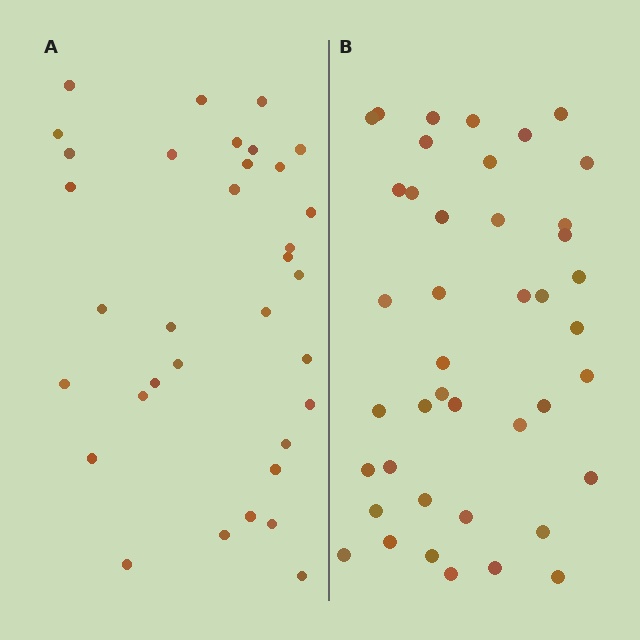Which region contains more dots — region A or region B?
Region B (the right region) has more dots.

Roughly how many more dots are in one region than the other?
Region B has roughly 8 or so more dots than region A.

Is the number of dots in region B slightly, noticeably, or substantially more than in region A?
Region B has only slightly more — the two regions are fairly close. The ratio is roughly 1.2 to 1.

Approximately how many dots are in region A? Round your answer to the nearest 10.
About 30 dots. (The exact count is 34, which rounds to 30.)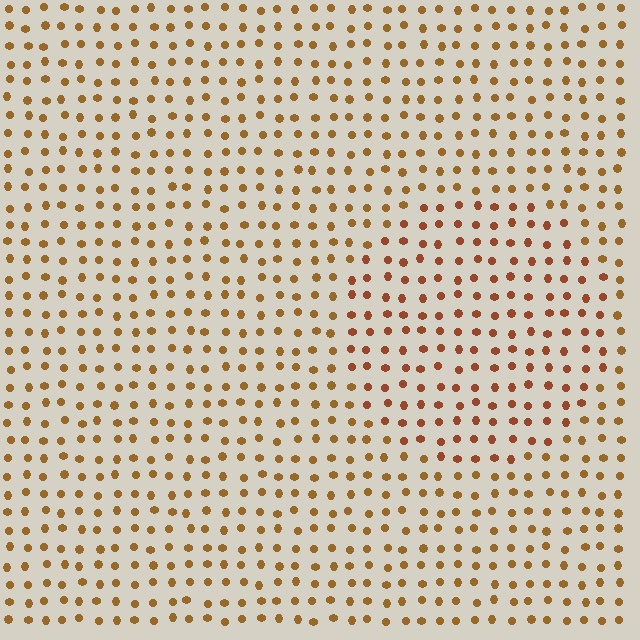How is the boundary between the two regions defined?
The boundary is defined purely by a slight shift in hue (about 19 degrees). Spacing, size, and orientation are identical on both sides.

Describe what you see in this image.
The image is filled with small brown elements in a uniform arrangement. A circle-shaped region is visible where the elements are tinted to a slightly different hue, forming a subtle color boundary.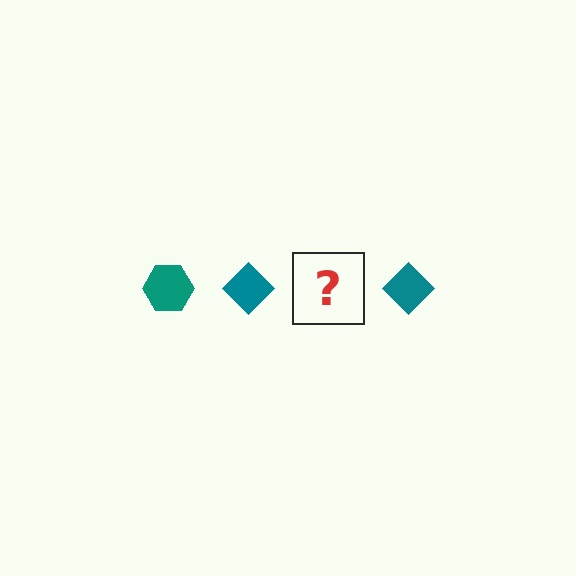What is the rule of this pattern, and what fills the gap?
The rule is that the pattern cycles through hexagon, diamond shapes in teal. The gap should be filled with a teal hexagon.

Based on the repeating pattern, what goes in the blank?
The blank should be a teal hexagon.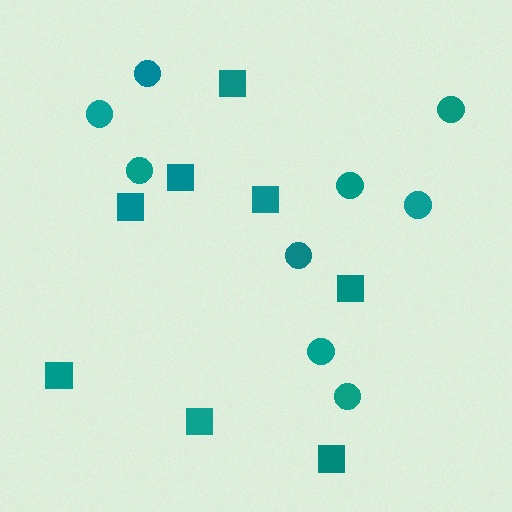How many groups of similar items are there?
There are 2 groups: one group of squares (8) and one group of circles (9).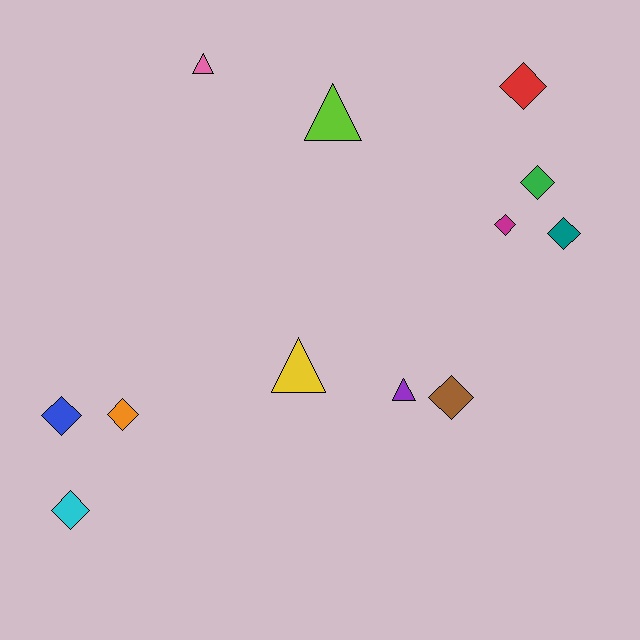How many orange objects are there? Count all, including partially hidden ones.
There is 1 orange object.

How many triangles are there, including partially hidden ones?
There are 4 triangles.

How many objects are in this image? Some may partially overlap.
There are 12 objects.